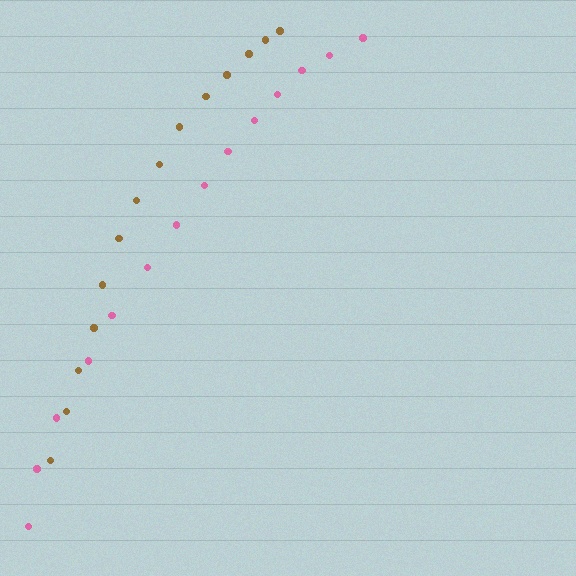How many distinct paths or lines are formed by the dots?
There are 2 distinct paths.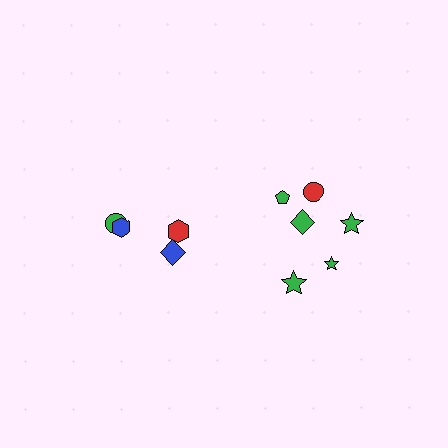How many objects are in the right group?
There are 6 objects.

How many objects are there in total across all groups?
There are 10 objects.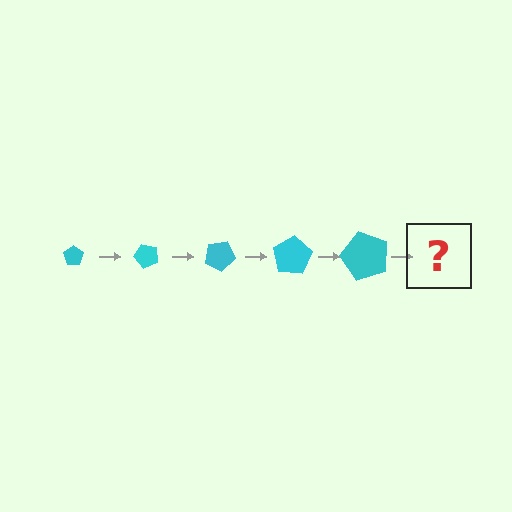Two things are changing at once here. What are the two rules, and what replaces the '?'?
The two rules are that the pentagon grows larger each step and it rotates 50 degrees each step. The '?' should be a pentagon, larger than the previous one and rotated 250 degrees from the start.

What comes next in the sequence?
The next element should be a pentagon, larger than the previous one and rotated 250 degrees from the start.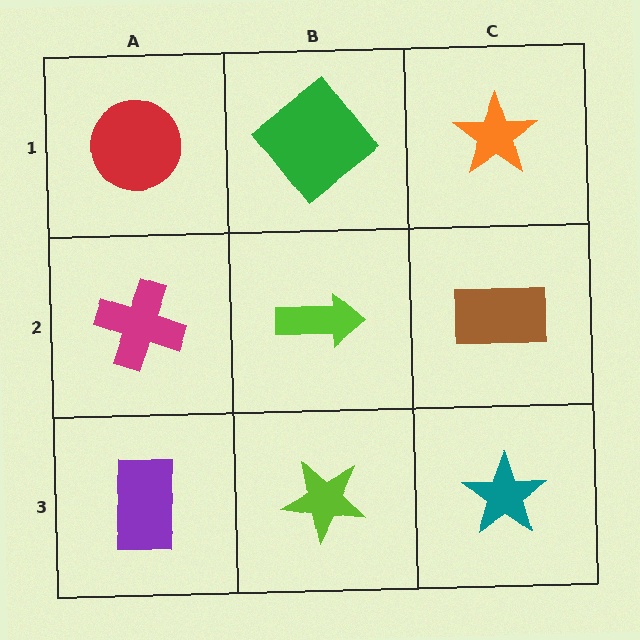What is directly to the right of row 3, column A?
A lime star.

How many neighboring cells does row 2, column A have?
3.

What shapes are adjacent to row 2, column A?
A red circle (row 1, column A), a purple rectangle (row 3, column A), a lime arrow (row 2, column B).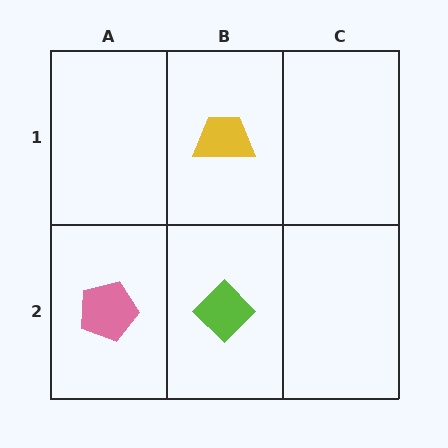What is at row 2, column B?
A lime diamond.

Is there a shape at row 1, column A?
No, that cell is empty.